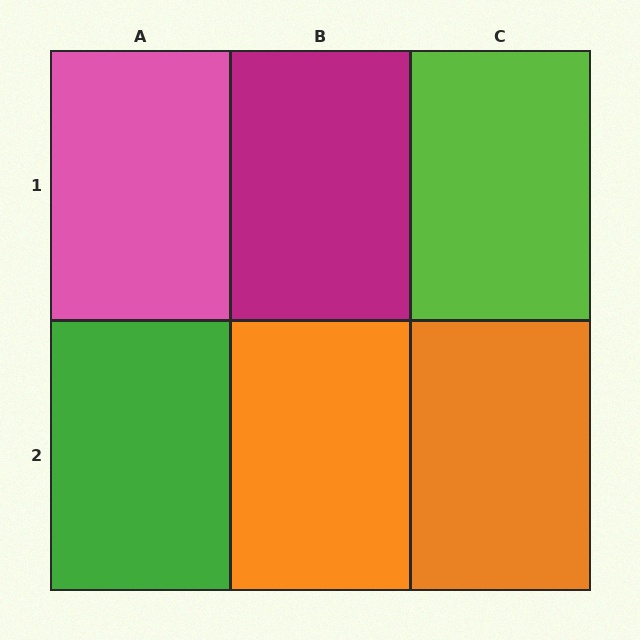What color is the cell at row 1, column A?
Pink.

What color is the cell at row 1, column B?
Magenta.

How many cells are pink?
1 cell is pink.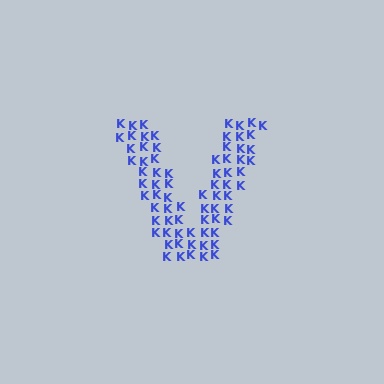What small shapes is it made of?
It is made of small letter K's.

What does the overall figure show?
The overall figure shows the letter V.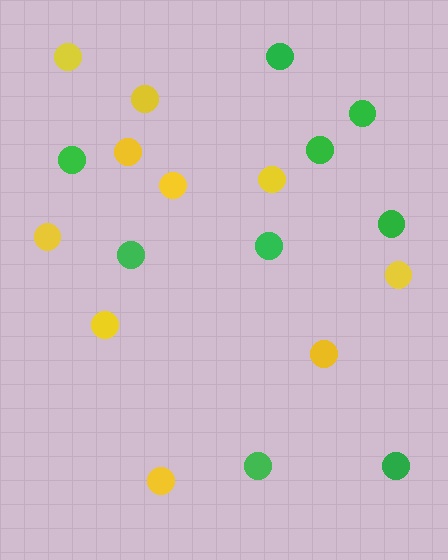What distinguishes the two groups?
There are 2 groups: one group of green circles (9) and one group of yellow circles (10).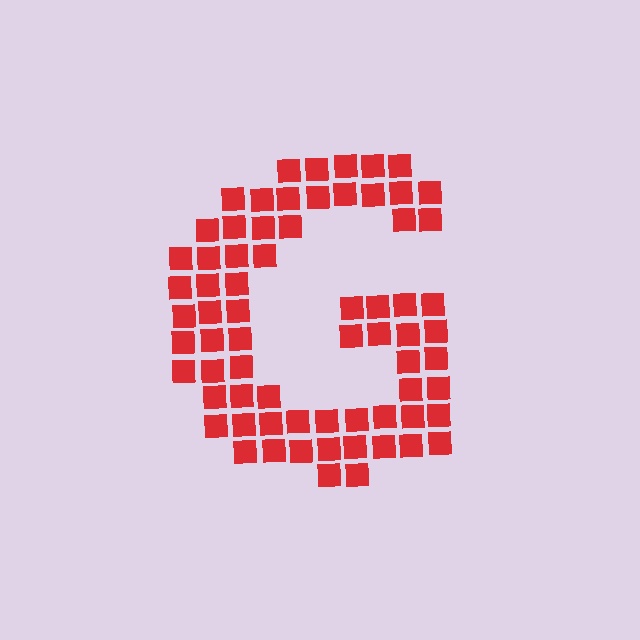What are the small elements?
The small elements are squares.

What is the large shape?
The large shape is the letter G.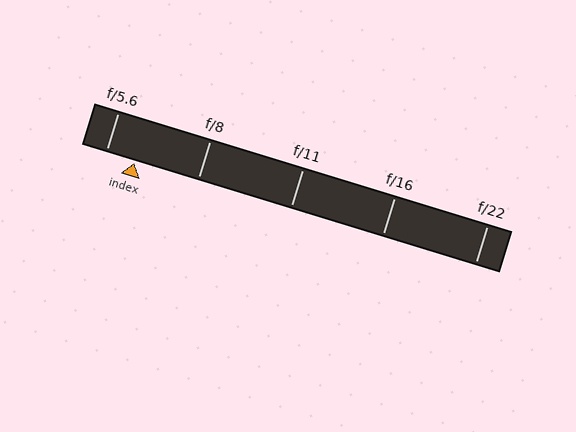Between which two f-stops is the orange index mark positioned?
The index mark is between f/5.6 and f/8.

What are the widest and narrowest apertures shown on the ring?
The widest aperture shown is f/5.6 and the narrowest is f/22.